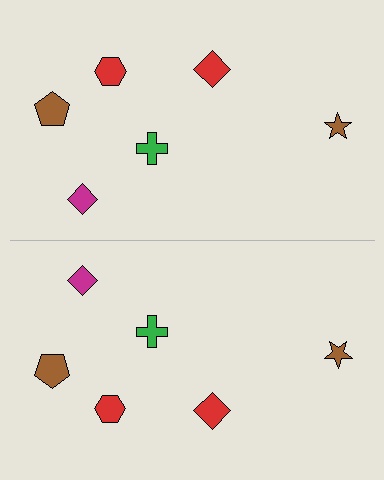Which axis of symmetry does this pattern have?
The pattern has a horizontal axis of symmetry running through the center of the image.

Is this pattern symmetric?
Yes, this pattern has bilateral (reflection) symmetry.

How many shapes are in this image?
There are 12 shapes in this image.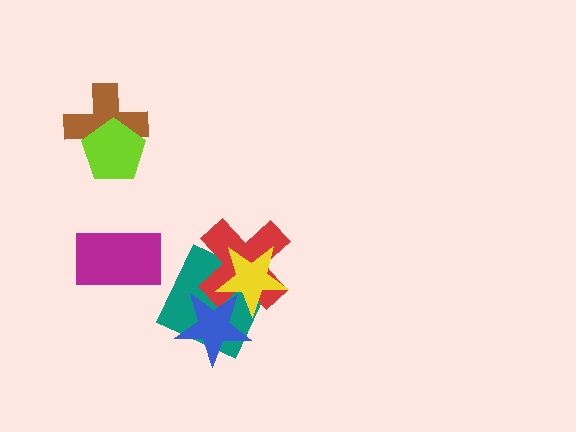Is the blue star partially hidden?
Yes, it is partially covered by another shape.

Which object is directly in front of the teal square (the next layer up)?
The red cross is directly in front of the teal square.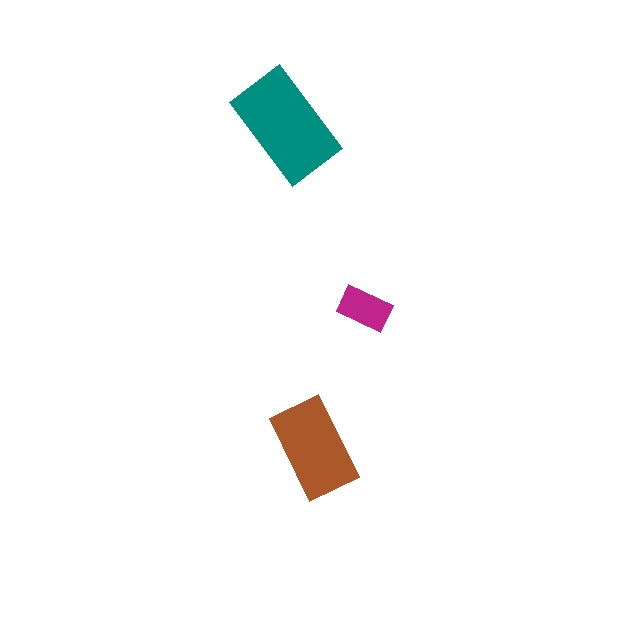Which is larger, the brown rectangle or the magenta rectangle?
The brown one.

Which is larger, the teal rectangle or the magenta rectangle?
The teal one.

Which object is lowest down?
The brown rectangle is bottommost.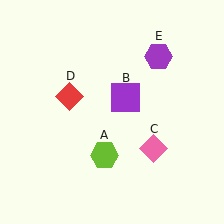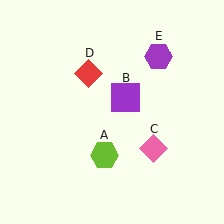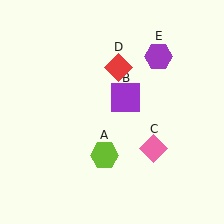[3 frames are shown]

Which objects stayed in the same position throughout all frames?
Lime hexagon (object A) and purple square (object B) and pink diamond (object C) and purple hexagon (object E) remained stationary.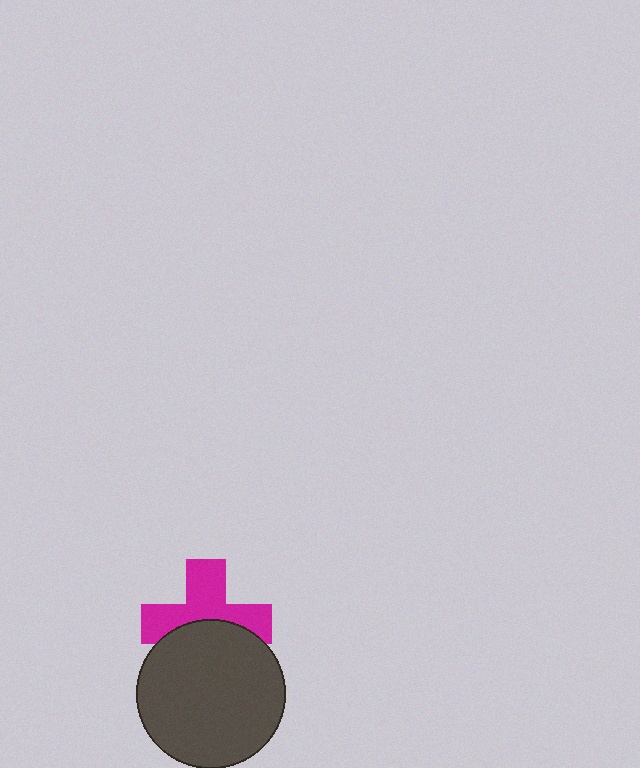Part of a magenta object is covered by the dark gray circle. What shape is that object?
It is a cross.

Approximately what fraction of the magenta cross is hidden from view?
Roughly 42% of the magenta cross is hidden behind the dark gray circle.